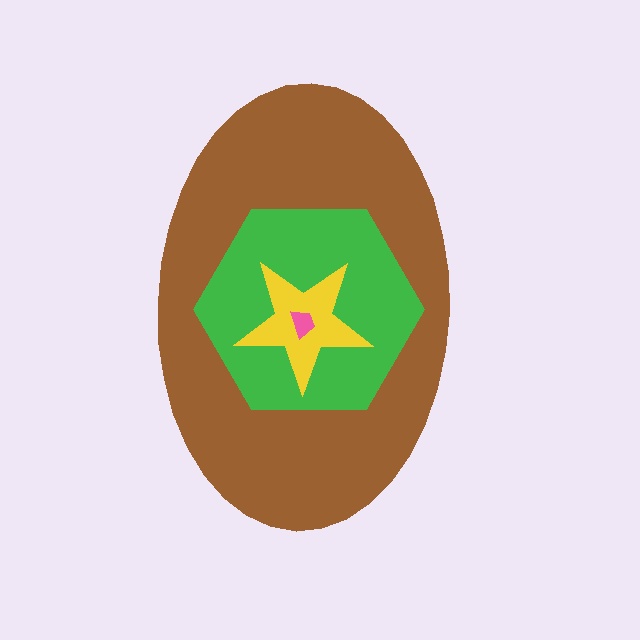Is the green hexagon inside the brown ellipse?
Yes.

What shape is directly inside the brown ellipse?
The green hexagon.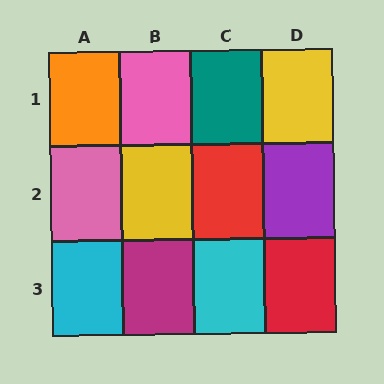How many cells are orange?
1 cell is orange.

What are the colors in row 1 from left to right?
Orange, pink, teal, yellow.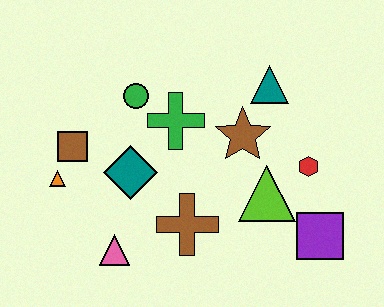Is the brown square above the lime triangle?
Yes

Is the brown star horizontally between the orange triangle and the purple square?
Yes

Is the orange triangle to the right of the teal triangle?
No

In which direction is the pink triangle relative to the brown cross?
The pink triangle is to the left of the brown cross.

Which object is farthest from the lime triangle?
The orange triangle is farthest from the lime triangle.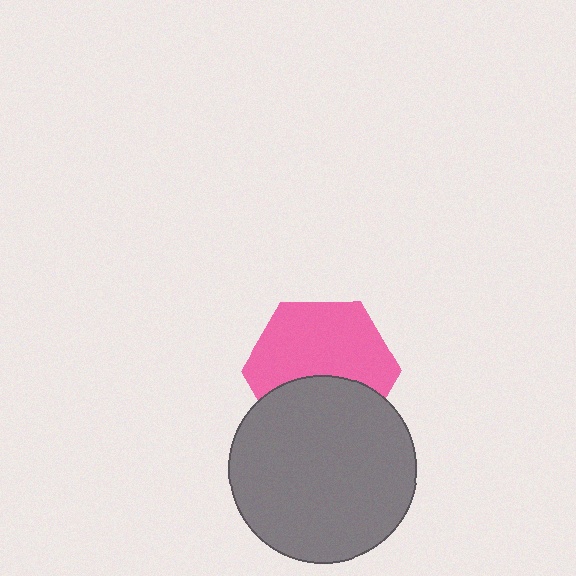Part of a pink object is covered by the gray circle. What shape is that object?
It is a hexagon.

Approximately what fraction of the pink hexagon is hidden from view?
Roughly 39% of the pink hexagon is hidden behind the gray circle.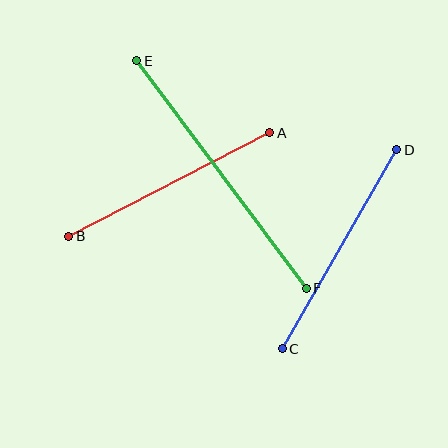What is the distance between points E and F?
The distance is approximately 283 pixels.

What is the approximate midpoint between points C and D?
The midpoint is at approximately (340, 249) pixels.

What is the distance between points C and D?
The distance is approximately 230 pixels.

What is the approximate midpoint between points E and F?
The midpoint is at approximately (221, 175) pixels.